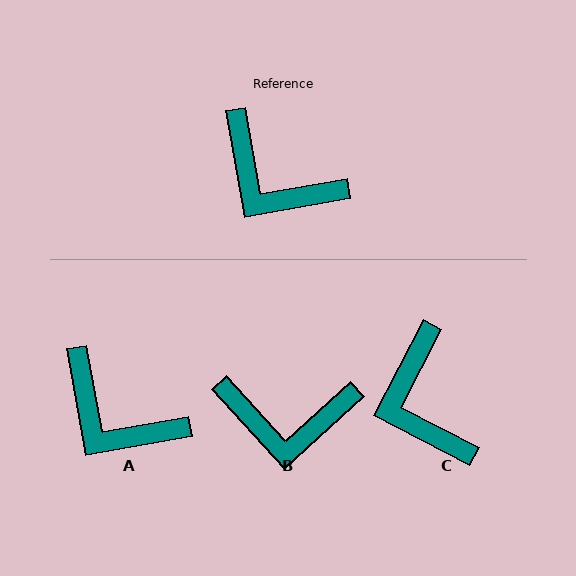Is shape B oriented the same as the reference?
No, it is off by about 32 degrees.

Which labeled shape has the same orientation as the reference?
A.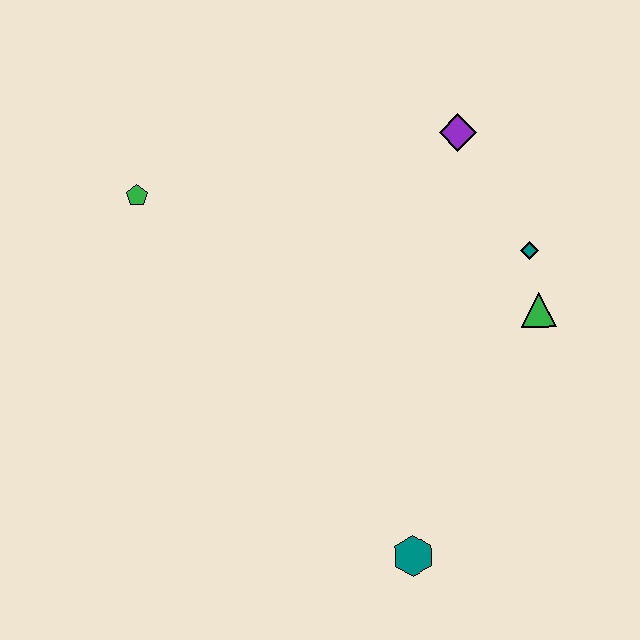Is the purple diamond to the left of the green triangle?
Yes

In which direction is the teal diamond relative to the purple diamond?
The teal diamond is below the purple diamond.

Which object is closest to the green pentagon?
The purple diamond is closest to the green pentagon.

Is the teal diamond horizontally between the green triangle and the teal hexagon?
Yes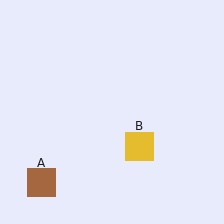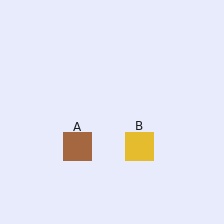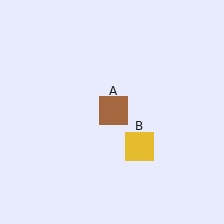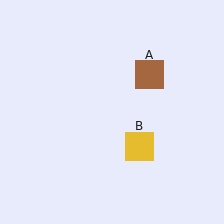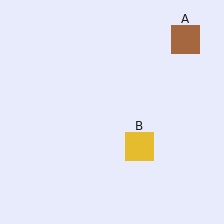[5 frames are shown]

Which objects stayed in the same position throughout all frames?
Yellow square (object B) remained stationary.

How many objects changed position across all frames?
1 object changed position: brown square (object A).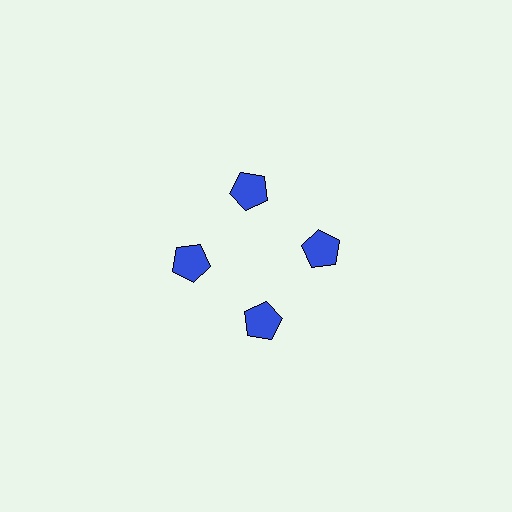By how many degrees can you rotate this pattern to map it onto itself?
The pattern maps onto itself every 90 degrees of rotation.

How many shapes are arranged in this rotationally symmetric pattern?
There are 4 shapes, arranged in 4 groups of 1.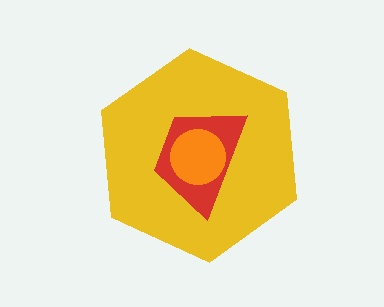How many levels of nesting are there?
3.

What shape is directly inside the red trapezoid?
The orange circle.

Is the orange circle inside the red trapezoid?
Yes.